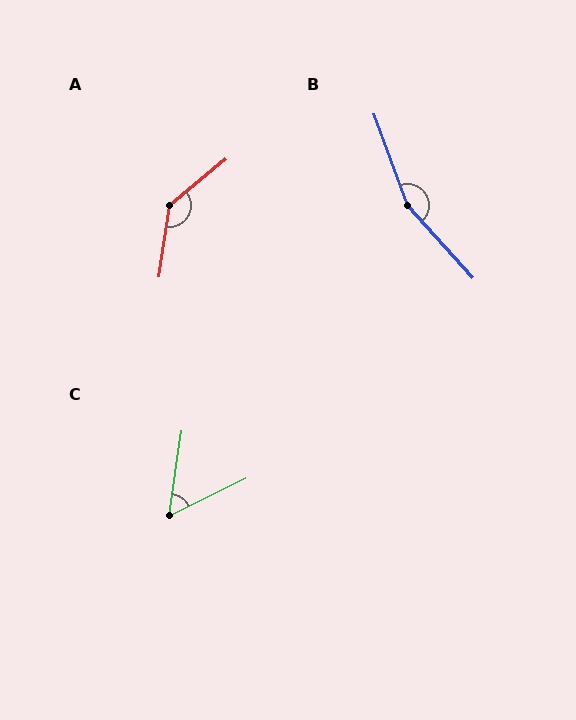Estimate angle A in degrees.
Approximately 138 degrees.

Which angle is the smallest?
C, at approximately 55 degrees.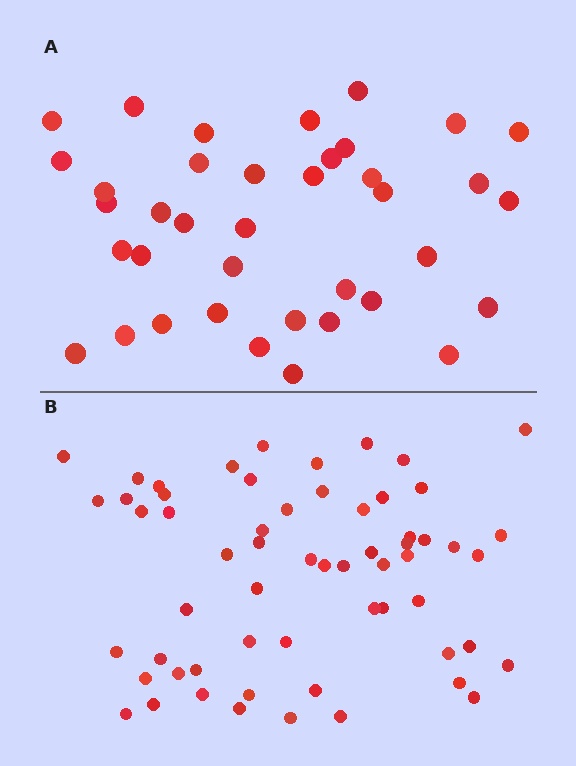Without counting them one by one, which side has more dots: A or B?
Region B (the bottom region) has more dots.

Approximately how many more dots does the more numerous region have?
Region B has approximately 20 more dots than region A.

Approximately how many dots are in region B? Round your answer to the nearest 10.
About 60 dots.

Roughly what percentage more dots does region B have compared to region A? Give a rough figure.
About 60% more.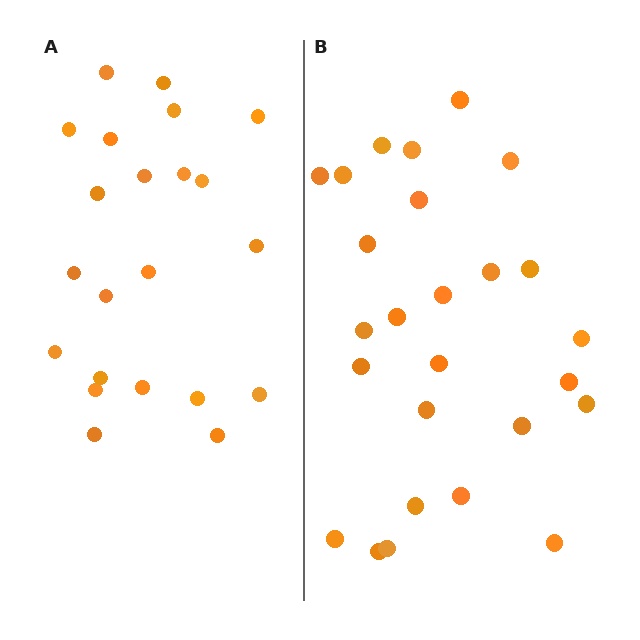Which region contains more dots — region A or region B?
Region B (the right region) has more dots.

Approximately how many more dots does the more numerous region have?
Region B has about 4 more dots than region A.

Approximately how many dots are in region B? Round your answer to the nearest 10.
About 30 dots. (The exact count is 26, which rounds to 30.)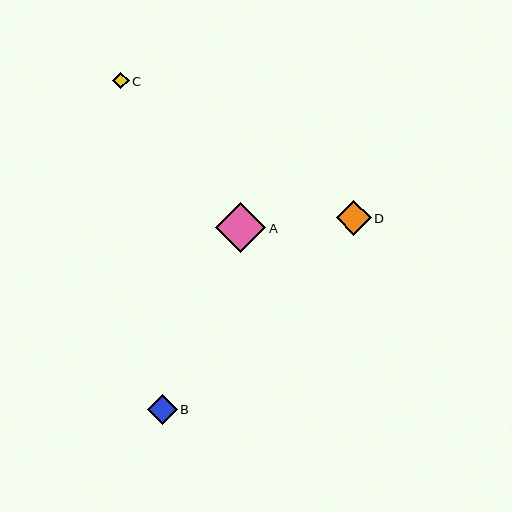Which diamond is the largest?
Diamond A is the largest with a size of approximately 50 pixels.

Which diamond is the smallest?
Diamond C is the smallest with a size of approximately 16 pixels.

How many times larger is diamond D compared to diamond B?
Diamond D is approximately 1.2 times the size of diamond B.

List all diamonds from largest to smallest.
From largest to smallest: A, D, B, C.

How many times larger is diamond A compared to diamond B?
Diamond A is approximately 1.7 times the size of diamond B.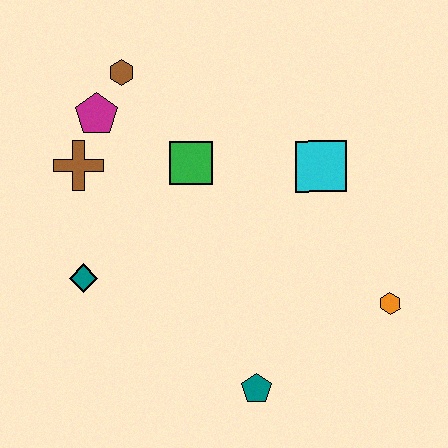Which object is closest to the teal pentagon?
The orange hexagon is closest to the teal pentagon.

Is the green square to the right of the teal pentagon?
No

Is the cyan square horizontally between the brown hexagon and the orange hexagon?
Yes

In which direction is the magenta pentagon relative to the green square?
The magenta pentagon is to the left of the green square.